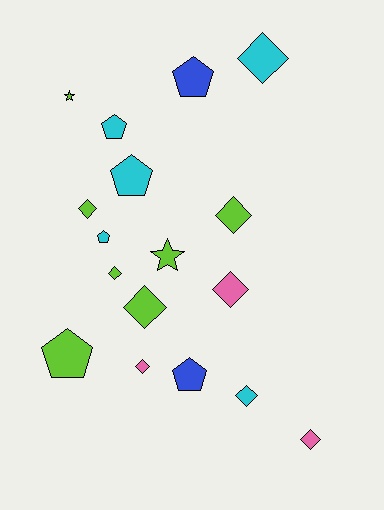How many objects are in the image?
There are 17 objects.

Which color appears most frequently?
Lime, with 7 objects.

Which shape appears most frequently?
Diamond, with 9 objects.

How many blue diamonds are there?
There are no blue diamonds.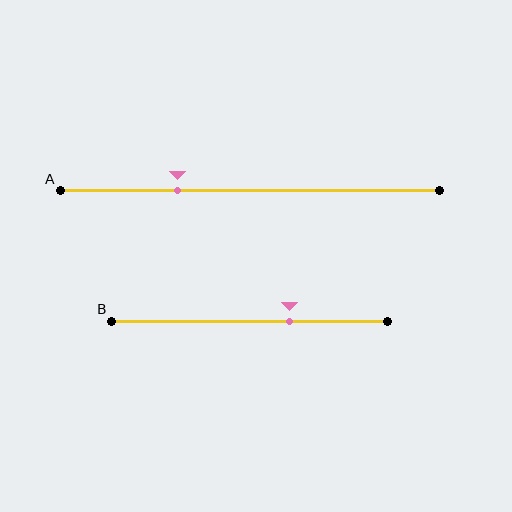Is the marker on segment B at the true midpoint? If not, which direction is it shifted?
No, the marker on segment B is shifted to the right by about 15% of the segment length.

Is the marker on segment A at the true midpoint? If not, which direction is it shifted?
No, the marker on segment A is shifted to the left by about 19% of the segment length.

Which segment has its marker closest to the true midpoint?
Segment B has its marker closest to the true midpoint.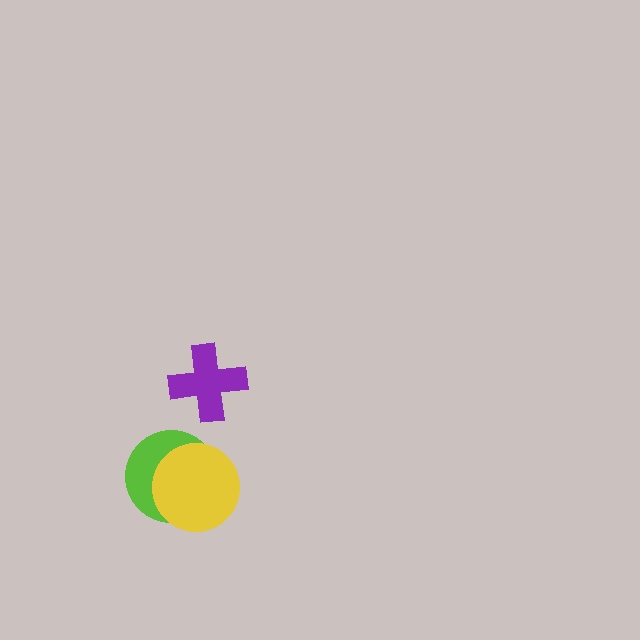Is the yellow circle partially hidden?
No, no other shape covers it.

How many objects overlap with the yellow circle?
1 object overlaps with the yellow circle.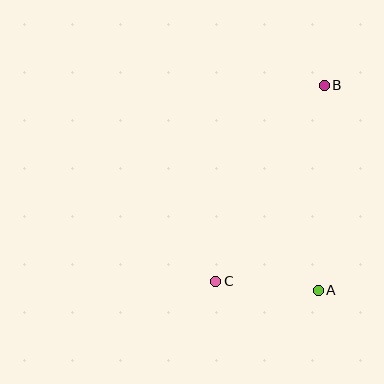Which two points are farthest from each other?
Points B and C are farthest from each other.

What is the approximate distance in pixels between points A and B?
The distance between A and B is approximately 205 pixels.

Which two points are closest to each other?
Points A and C are closest to each other.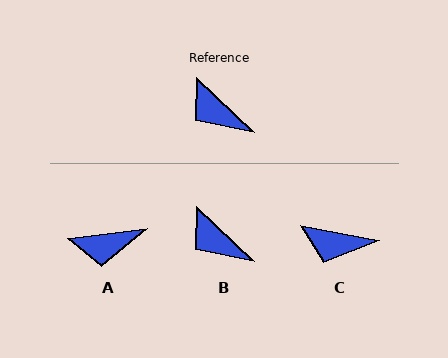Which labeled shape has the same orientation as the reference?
B.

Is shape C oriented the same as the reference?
No, it is off by about 33 degrees.